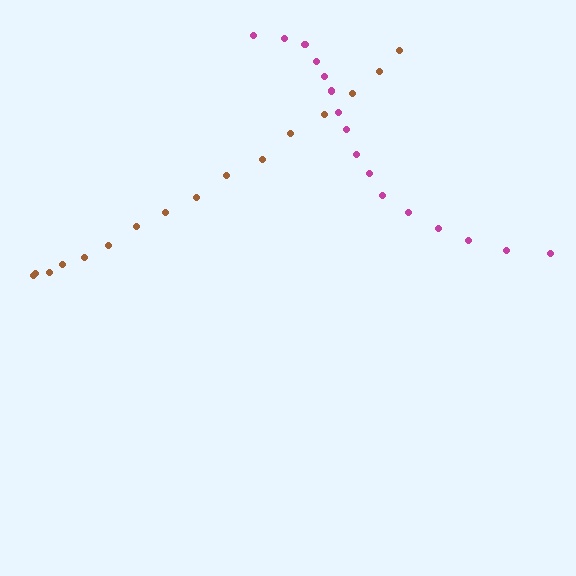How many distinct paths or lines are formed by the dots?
There are 2 distinct paths.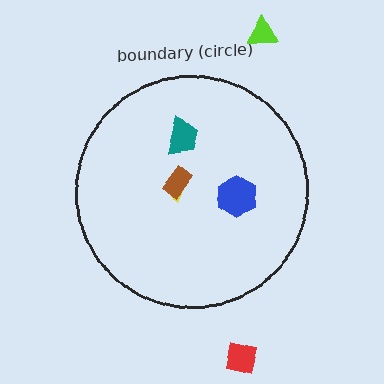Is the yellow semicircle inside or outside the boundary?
Inside.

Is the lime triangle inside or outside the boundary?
Outside.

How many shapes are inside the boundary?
4 inside, 2 outside.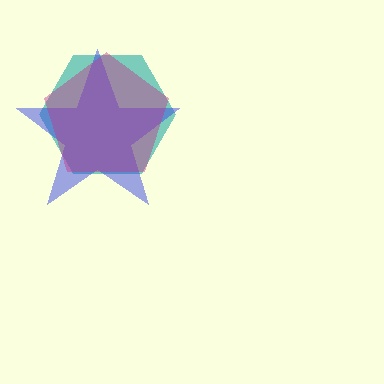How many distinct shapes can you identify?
There are 3 distinct shapes: a teal hexagon, a blue star, a magenta pentagon.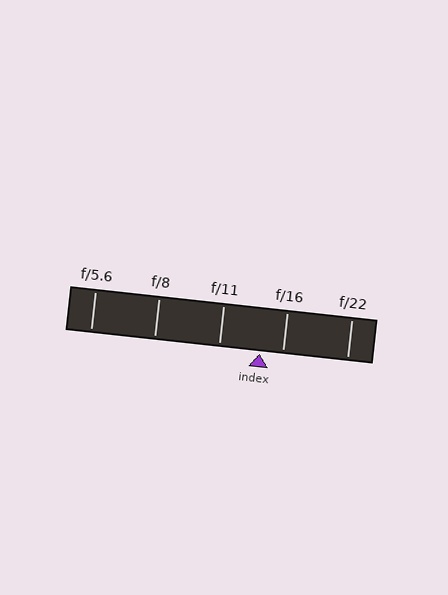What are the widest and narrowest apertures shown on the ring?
The widest aperture shown is f/5.6 and the narrowest is f/22.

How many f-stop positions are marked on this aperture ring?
There are 5 f-stop positions marked.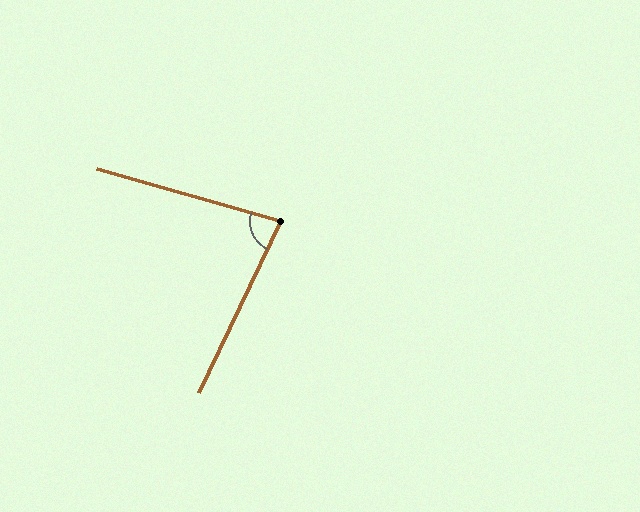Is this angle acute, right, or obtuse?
It is acute.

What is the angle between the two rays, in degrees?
Approximately 80 degrees.